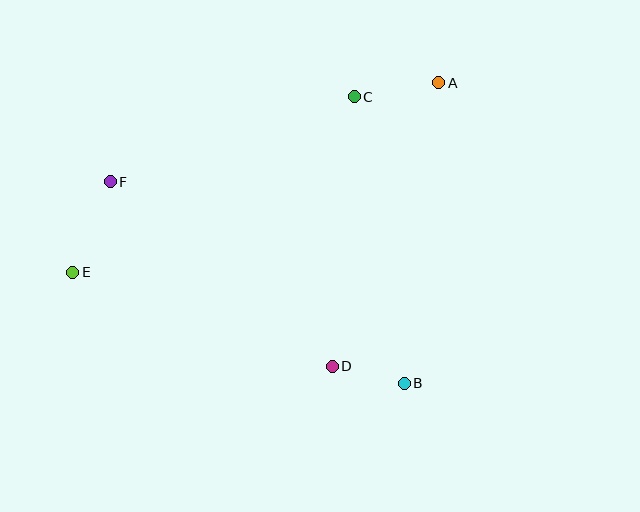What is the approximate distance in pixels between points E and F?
The distance between E and F is approximately 98 pixels.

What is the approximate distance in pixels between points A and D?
The distance between A and D is approximately 303 pixels.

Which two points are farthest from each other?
Points A and E are farthest from each other.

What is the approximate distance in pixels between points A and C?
The distance between A and C is approximately 86 pixels.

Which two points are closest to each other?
Points B and D are closest to each other.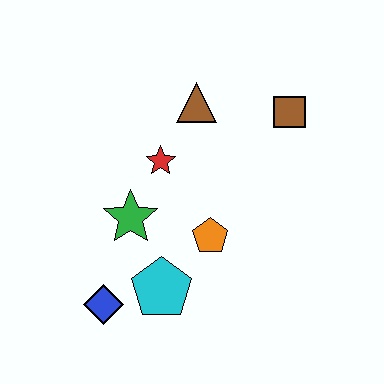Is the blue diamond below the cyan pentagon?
Yes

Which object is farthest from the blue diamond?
The brown square is farthest from the blue diamond.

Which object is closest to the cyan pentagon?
The blue diamond is closest to the cyan pentagon.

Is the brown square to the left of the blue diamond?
No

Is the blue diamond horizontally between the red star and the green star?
No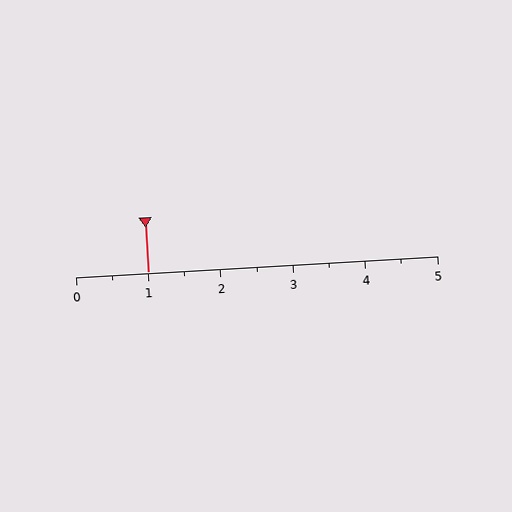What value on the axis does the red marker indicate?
The marker indicates approximately 1.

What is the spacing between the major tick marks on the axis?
The major ticks are spaced 1 apart.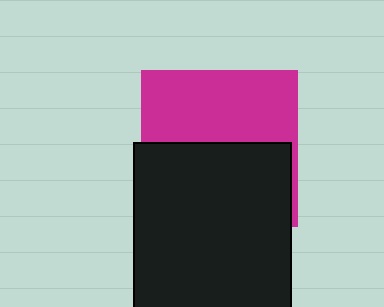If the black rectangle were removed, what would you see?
You would see the complete magenta square.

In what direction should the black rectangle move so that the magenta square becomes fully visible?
The black rectangle should move down. That is the shortest direction to clear the overlap and leave the magenta square fully visible.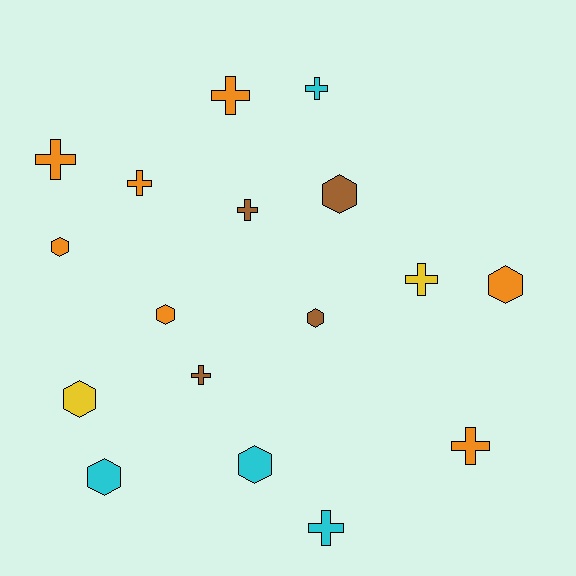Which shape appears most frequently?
Cross, with 9 objects.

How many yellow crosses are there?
There is 1 yellow cross.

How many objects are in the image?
There are 17 objects.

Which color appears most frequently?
Orange, with 7 objects.